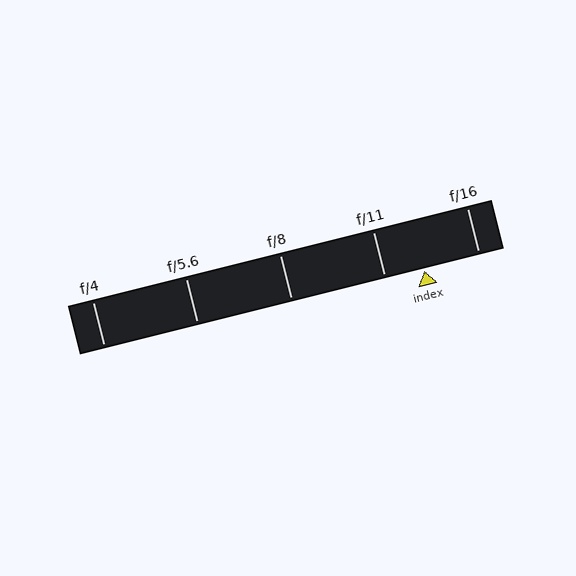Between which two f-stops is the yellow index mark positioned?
The index mark is between f/11 and f/16.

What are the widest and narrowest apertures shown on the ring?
The widest aperture shown is f/4 and the narrowest is f/16.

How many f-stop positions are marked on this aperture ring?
There are 5 f-stop positions marked.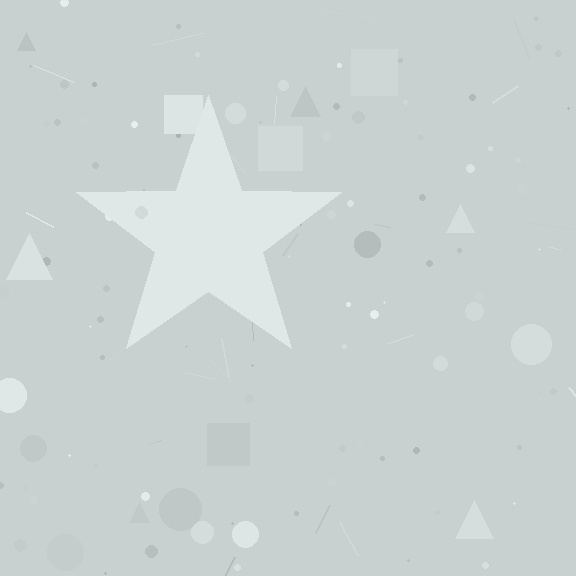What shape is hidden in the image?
A star is hidden in the image.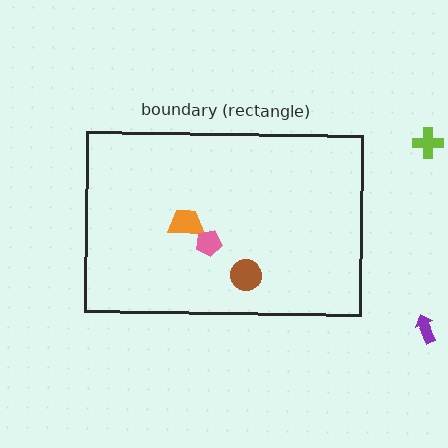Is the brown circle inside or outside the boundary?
Inside.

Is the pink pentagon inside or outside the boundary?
Inside.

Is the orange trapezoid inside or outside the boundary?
Inside.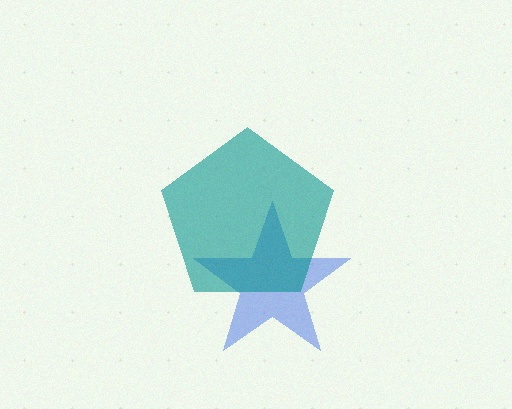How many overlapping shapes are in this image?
There are 2 overlapping shapes in the image.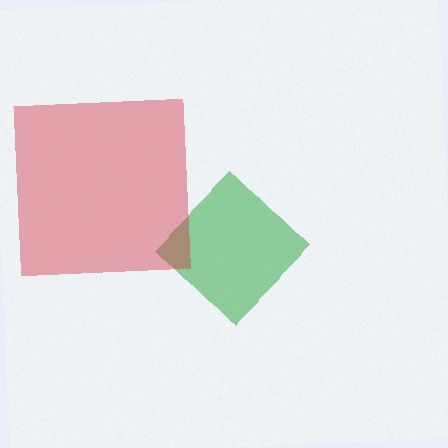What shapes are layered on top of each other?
The layered shapes are: a green diamond, a red square.